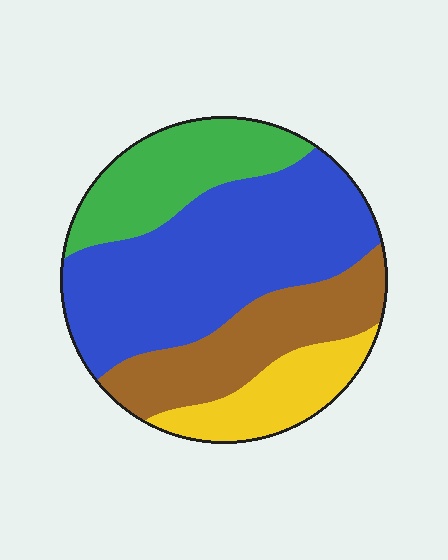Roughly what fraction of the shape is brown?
Brown covers around 20% of the shape.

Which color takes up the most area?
Blue, at roughly 45%.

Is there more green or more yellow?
Green.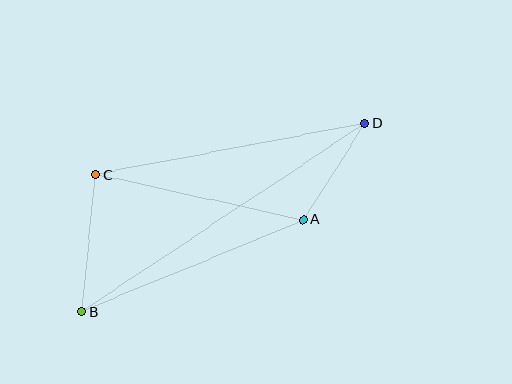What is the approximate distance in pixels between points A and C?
The distance between A and C is approximately 212 pixels.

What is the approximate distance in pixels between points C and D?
The distance between C and D is approximately 274 pixels.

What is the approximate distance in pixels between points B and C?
The distance between B and C is approximately 138 pixels.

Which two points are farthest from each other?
Points B and D are farthest from each other.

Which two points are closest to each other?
Points A and D are closest to each other.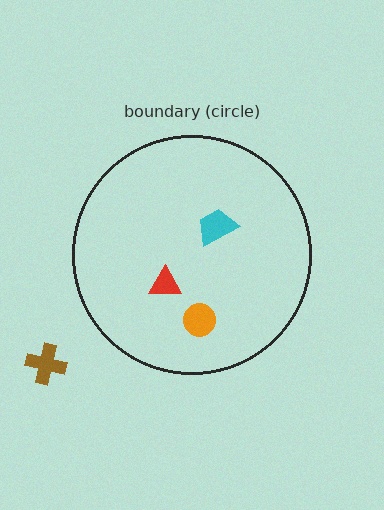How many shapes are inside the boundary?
3 inside, 1 outside.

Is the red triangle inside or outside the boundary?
Inside.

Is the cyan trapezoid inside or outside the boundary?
Inside.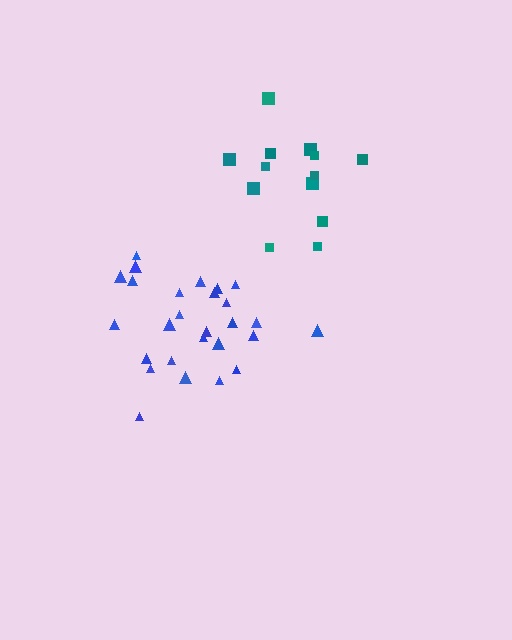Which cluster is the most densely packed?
Blue.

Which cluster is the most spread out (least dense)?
Teal.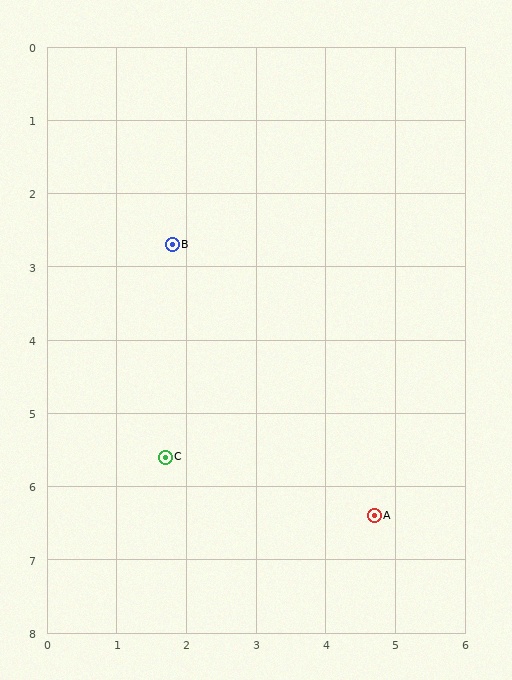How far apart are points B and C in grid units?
Points B and C are about 2.9 grid units apart.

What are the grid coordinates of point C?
Point C is at approximately (1.7, 5.6).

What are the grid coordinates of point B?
Point B is at approximately (1.8, 2.7).